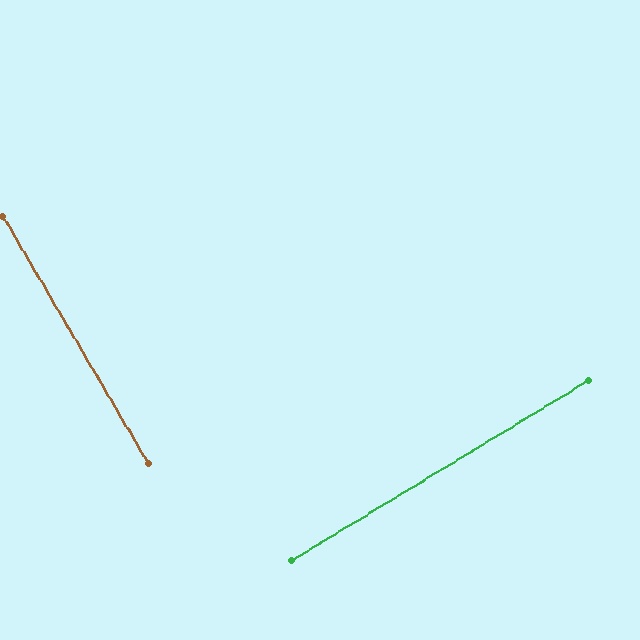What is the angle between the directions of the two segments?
Approximately 89 degrees.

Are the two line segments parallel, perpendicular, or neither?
Perpendicular — they meet at approximately 89°.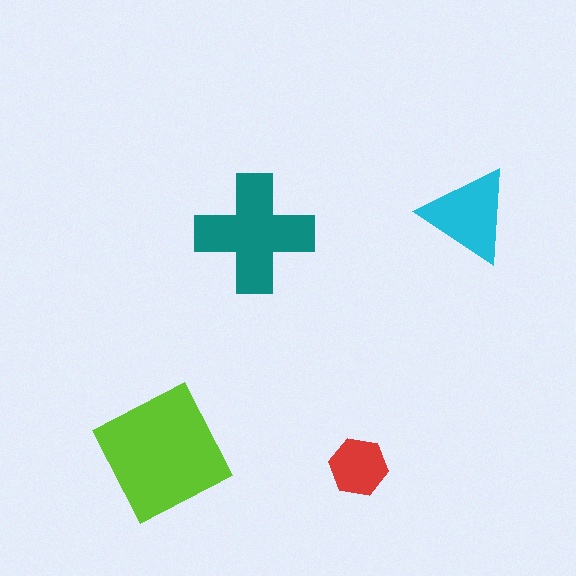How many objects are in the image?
There are 4 objects in the image.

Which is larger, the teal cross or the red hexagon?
The teal cross.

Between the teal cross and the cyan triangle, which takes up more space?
The teal cross.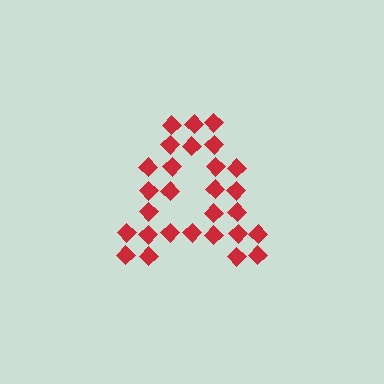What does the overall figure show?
The overall figure shows the letter A.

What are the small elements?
The small elements are diamonds.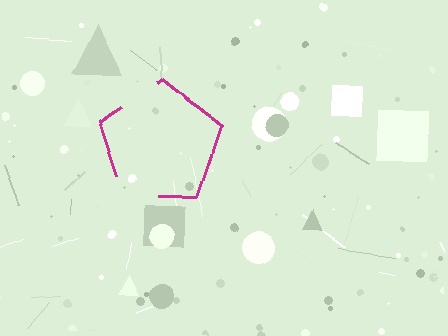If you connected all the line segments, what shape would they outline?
They would outline a pentagon.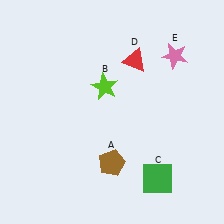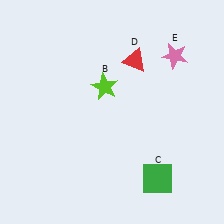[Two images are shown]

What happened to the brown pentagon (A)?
The brown pentagon (A) was removed in Image 2. It was in the bottom-left area of Image 1.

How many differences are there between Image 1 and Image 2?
There is 1 difference between the two images.